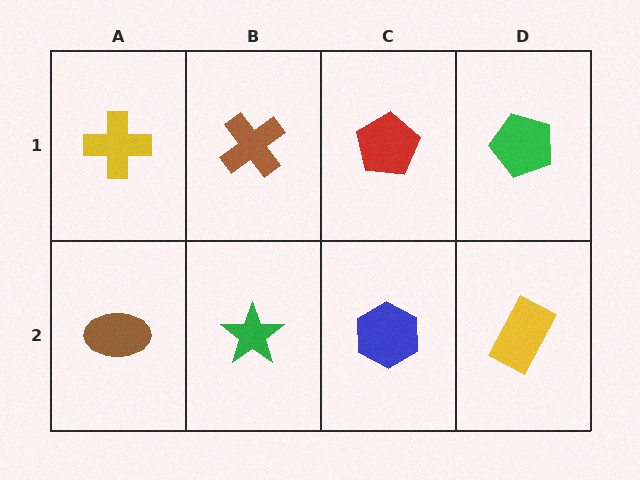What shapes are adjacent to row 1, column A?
A brown ellipse (row 2, column A), a brown cross (row 1, column B).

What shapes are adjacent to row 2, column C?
A red pentagon (row 1, column C), a green star (row 2, column B), a yellow rectangle (row 2, column D).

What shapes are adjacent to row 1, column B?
A green star (row 2, column B), a yellow cross (row 1, column A), a red pentagon (row 1, column C).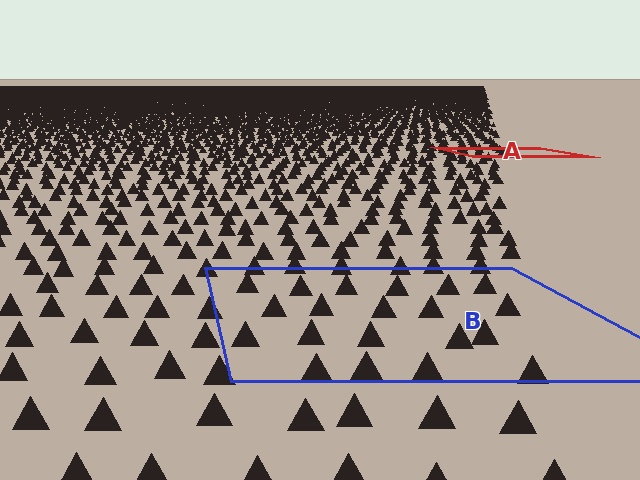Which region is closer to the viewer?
Region B is closer. The texture elements there are larger and more spread out.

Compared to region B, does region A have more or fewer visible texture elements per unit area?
Region A has more texture elements per unit area — they are packed more densely because it is farther away.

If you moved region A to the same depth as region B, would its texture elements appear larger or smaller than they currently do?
They would appear larger. At a closer depth, the same texture elements are projected at a bigger on-screen size.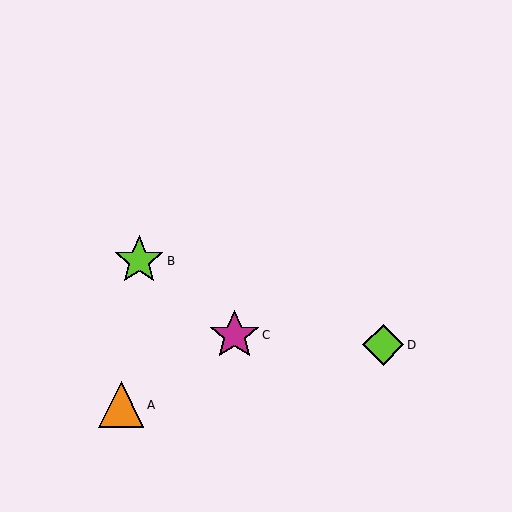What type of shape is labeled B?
Shape B is a lime star.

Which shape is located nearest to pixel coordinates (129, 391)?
The orange triangle (labeled A) at (121, 405) is nearest to that location.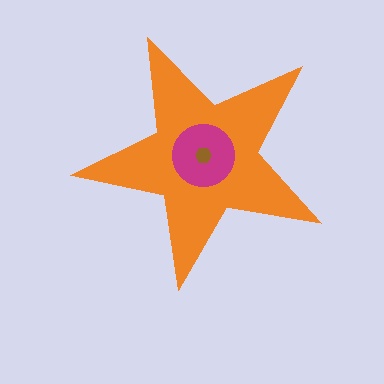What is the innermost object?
The brown hexagon.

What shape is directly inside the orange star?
The magenta circle.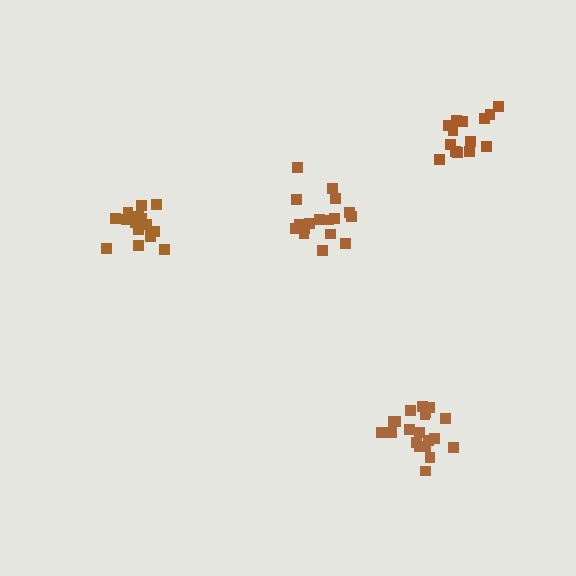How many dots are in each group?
Group 1: 17 dots, Group 2: 14 dots, Group 3: 20 dots, Group 4: 17 dots (68 total).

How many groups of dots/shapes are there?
There are 4 groups.